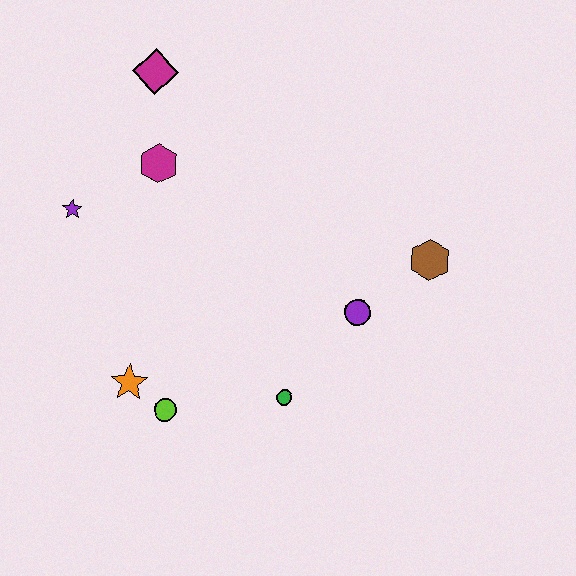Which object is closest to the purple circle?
The brown hexagon is closest to the purple circle.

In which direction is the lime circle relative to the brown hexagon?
The lime circle is to the left of the brown hexagon.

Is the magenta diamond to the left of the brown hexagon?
Yes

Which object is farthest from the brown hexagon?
The purple star is farthest from the brown hexagon.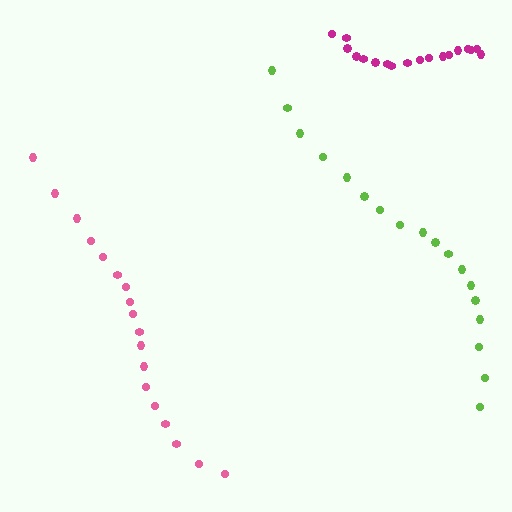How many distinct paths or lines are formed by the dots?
There are 3 distinct paths.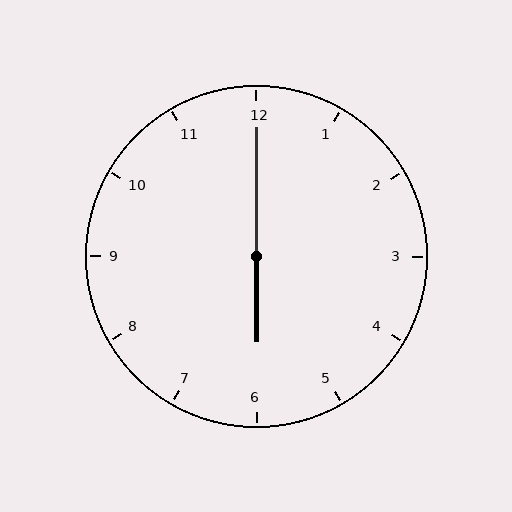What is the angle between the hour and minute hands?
Approximately 180 degrees.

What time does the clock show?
6:00.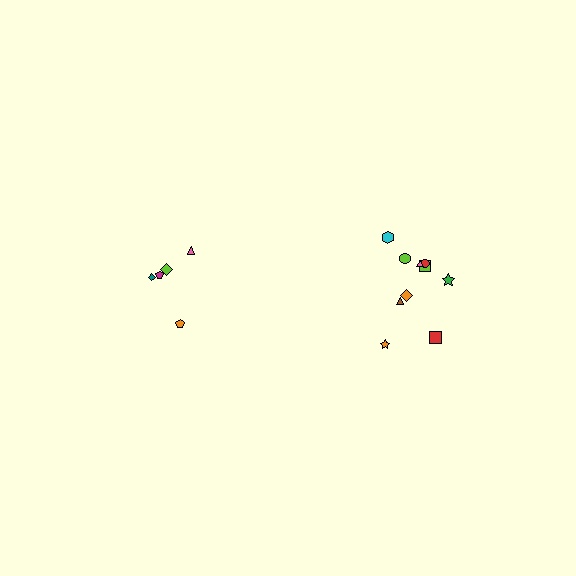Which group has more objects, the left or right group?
The right group.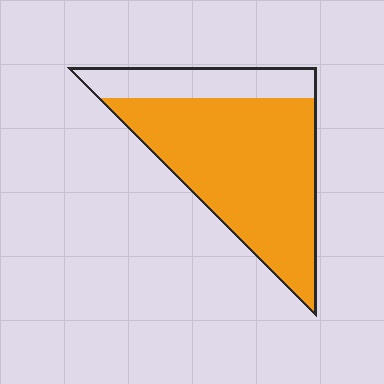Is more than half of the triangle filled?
Yes.